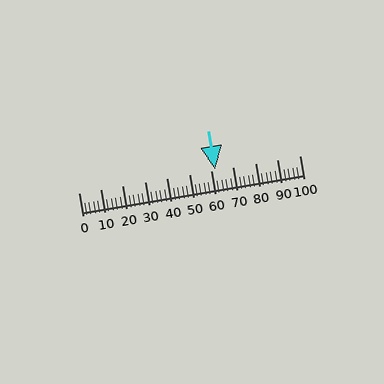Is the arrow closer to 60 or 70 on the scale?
The arrow is closer to 60.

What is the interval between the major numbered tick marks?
The major tick marks are spaced 10 units apart.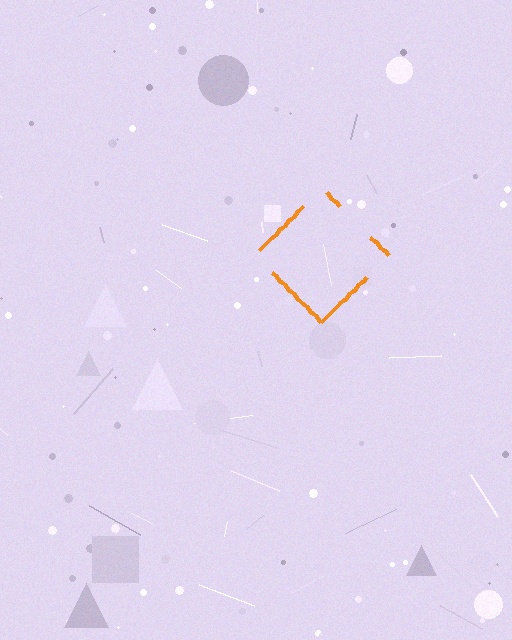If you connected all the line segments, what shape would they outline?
They would outline a diamond.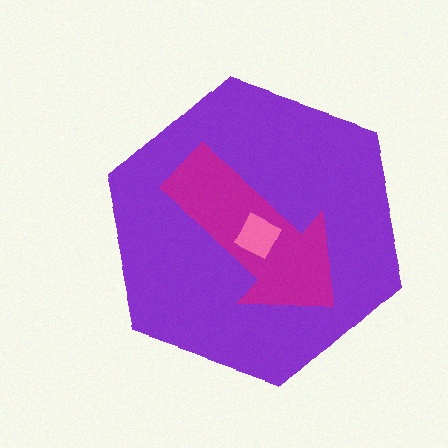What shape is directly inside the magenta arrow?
The pink diamond.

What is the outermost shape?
The purple hexagon.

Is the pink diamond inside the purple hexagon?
Yes.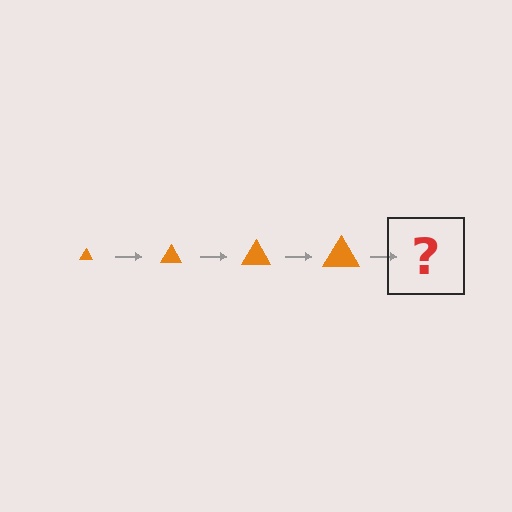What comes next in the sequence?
The next element should be an orange triangle, larger than the previous one.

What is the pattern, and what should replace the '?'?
The pattern is that the triangle gets progressively larger each step. The '?' should be an orange triangle, larger than the previous one.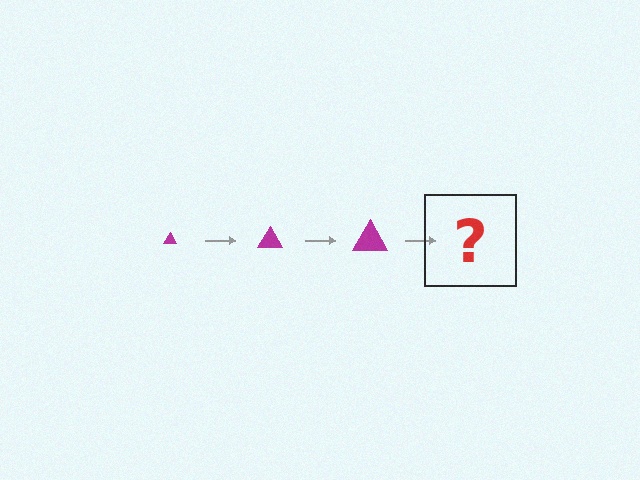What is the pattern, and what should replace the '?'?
The pattern is that the triangle gets progressively larger each step. The '?' should be a magenta triangle, larger than the previous one.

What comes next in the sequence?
The next element should be a magenta triangle, larger than the previous one.